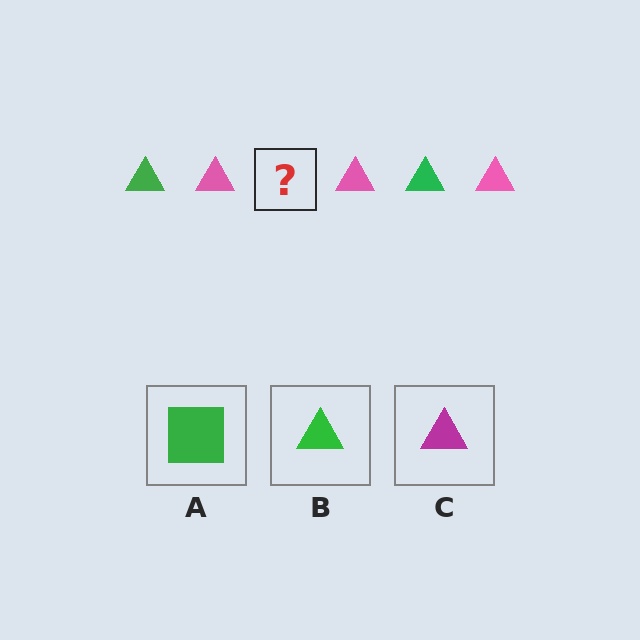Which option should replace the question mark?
Option B.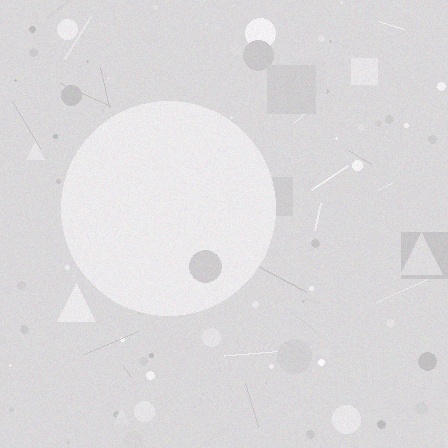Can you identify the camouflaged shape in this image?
The camouflaged shape is a circle.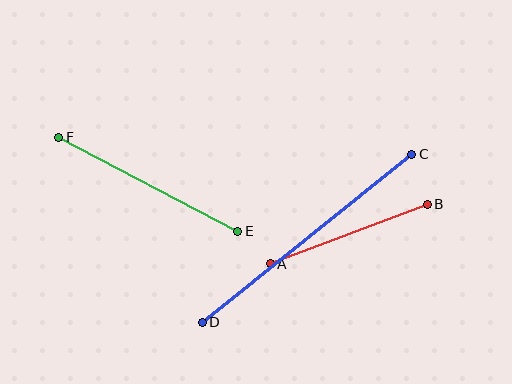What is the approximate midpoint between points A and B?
The midpoint is at approximately (349, 234) pixels.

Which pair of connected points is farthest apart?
Points C and D are farthest apart.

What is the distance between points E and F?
The distance is approximately 202 pixels.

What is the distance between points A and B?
The distance is approximately 168 pixels.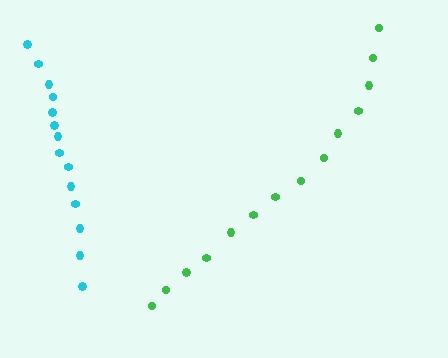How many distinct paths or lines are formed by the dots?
There are 2 distinct paths.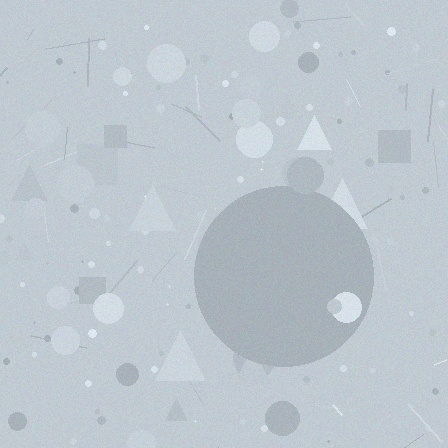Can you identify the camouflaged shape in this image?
The camouflaged shape is a circle.